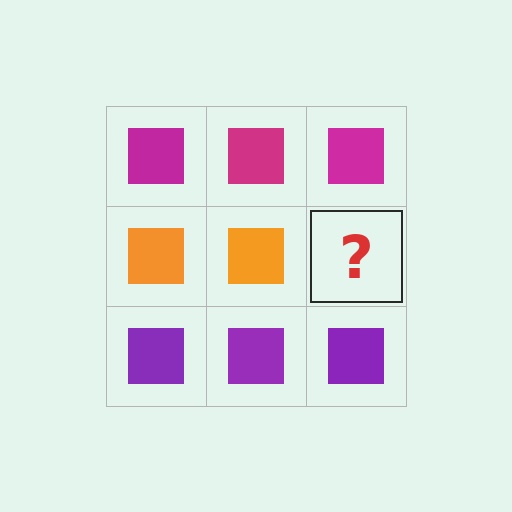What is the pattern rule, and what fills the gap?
The rule is that each row has a consistent color. The gap should be filled with an orange square.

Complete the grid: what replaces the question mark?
The question mark should be replaced with an orange square.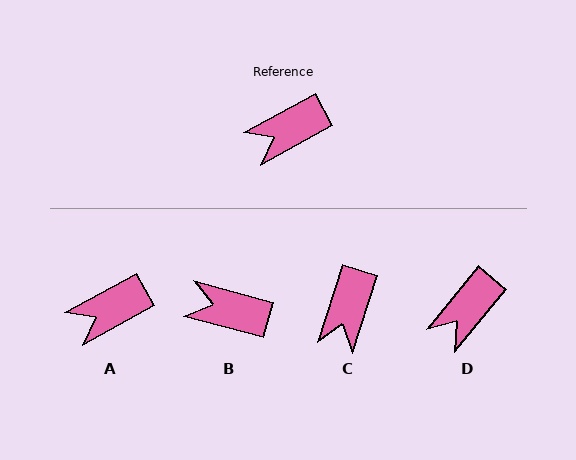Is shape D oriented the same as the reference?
No, it is off by about 22 degrees.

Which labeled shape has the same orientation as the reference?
A.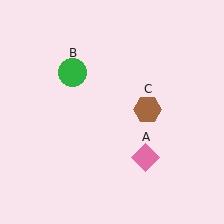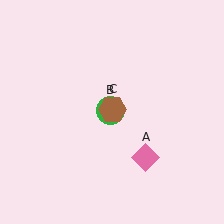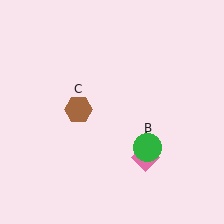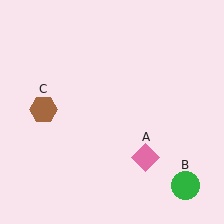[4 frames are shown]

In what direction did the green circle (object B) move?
The green circle (object B) moved down and to the right.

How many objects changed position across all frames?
2 objects changed position: green circle (object B), brown hexagon (object C).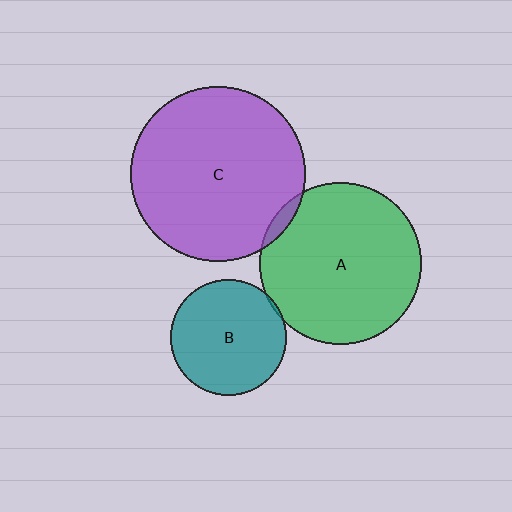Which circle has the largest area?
Circle C (purple).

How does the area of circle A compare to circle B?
Approximately 1.9 times.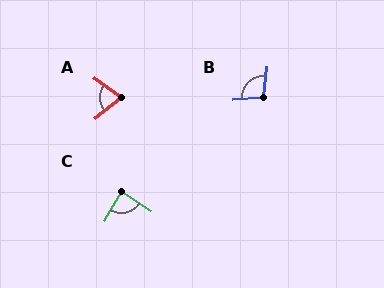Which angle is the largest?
B, at approximately 101 degrees.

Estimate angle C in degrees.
Approximately 86 degrees.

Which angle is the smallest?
A, at approximately 73 degrees.